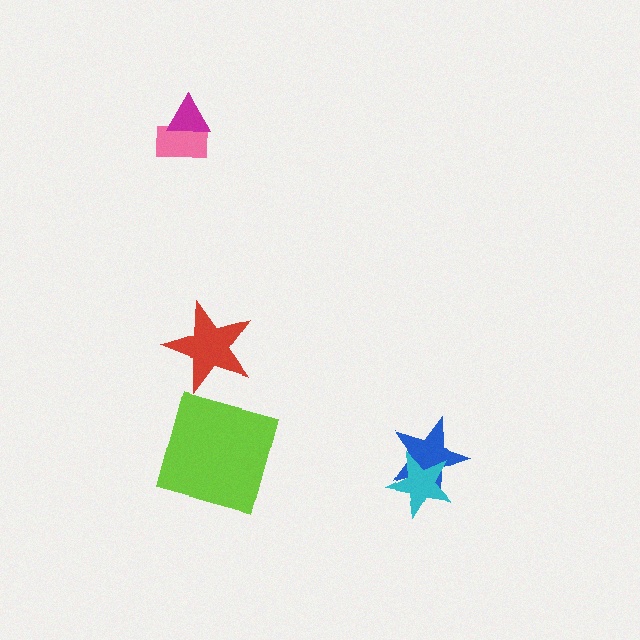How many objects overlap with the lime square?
0 objects overlap with the lime square.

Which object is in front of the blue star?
The cyan star is in front of the blue star.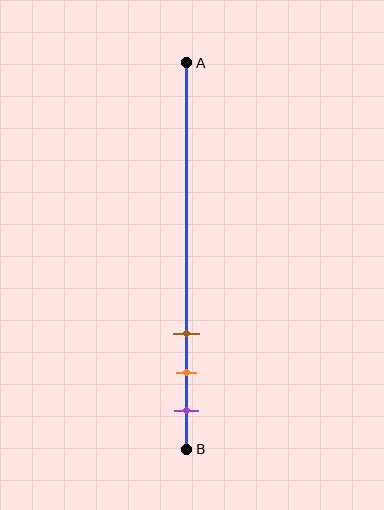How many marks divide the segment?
There are 3 marks dividing the segment.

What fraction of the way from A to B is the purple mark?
The purple mark is approximately 90% (0.9) of the way from A to B.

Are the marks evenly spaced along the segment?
Yes, the marks are approximately evenly spaced.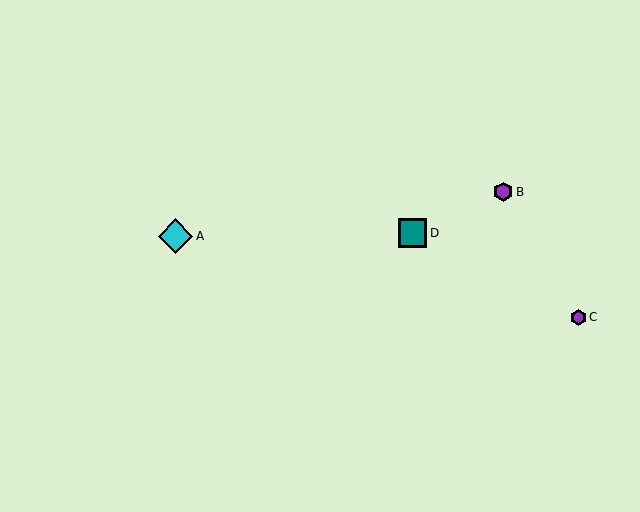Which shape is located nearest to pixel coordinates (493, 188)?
The purple hexagon (labeled B) at (503, 192) is nearest to that location.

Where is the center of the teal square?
The center of the teal square is at (412, 233).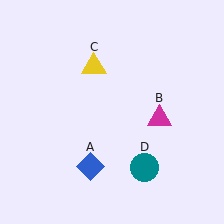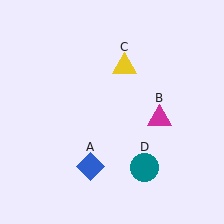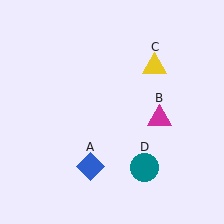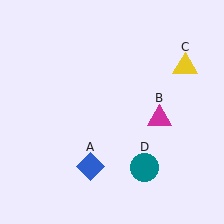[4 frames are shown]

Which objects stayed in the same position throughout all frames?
Blue diamond (object A) and magenta triangle (object B) and teal circle (object D) remained stationary.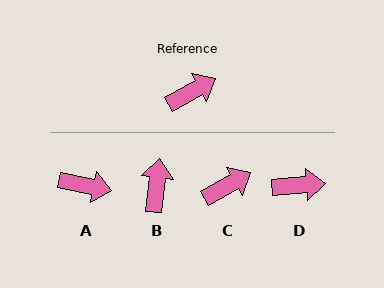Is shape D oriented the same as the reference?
No, it is off by about 24 degrees.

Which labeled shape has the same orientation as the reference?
C.